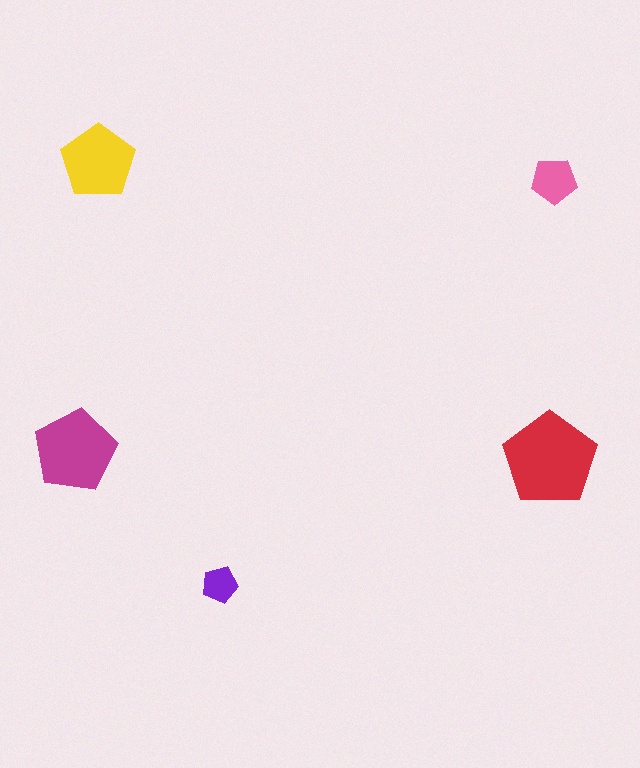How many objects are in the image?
There are 5 objects in the image.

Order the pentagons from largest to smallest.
the red one, the magenta one, the yellow one, the pink one, the purple one.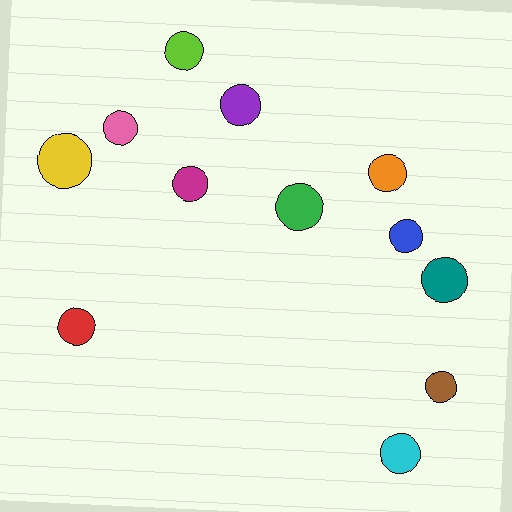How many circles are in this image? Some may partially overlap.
There are 12 circles.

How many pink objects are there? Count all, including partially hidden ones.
There is 1 pink object.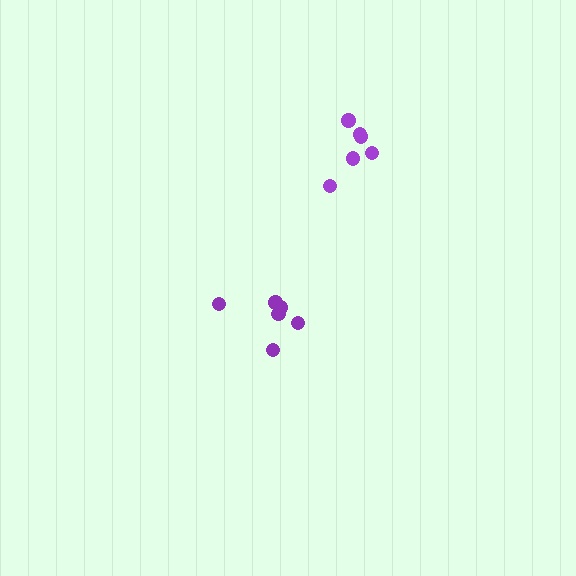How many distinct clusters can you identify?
There are 2 distinct clusters.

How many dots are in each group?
Group 1: 6 dots, Group 2: 6 dots (12 total).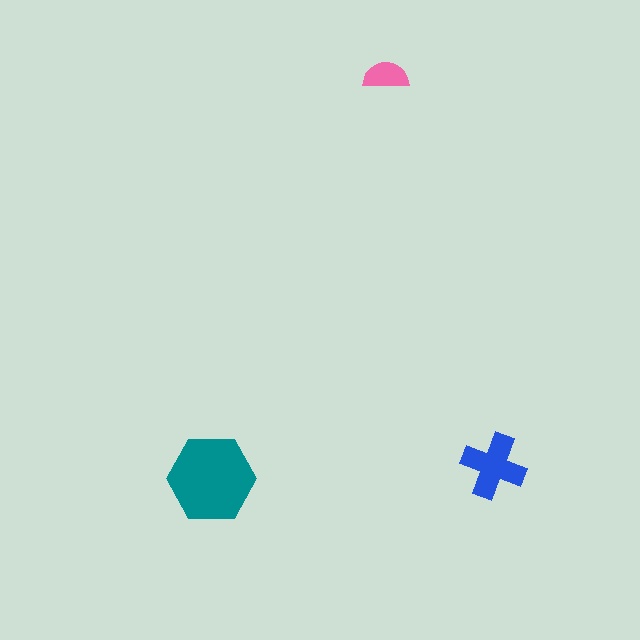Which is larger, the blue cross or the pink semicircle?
The blue cross.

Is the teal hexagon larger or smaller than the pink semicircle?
Larger.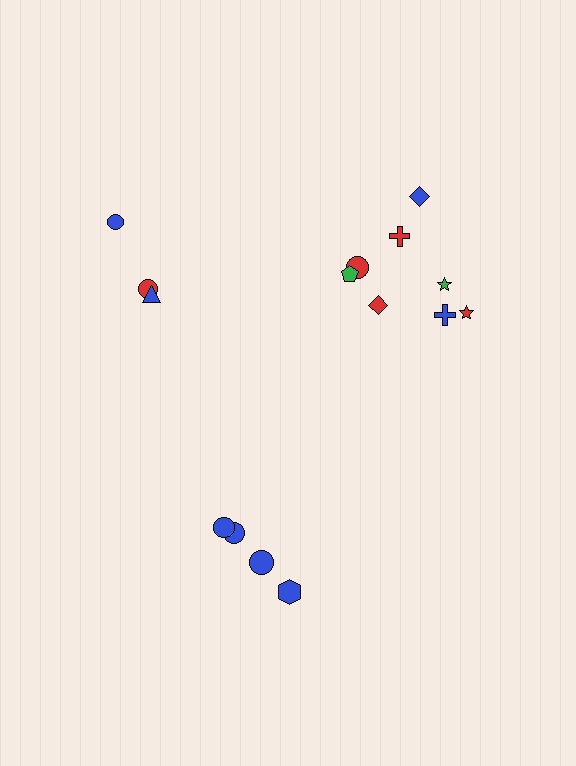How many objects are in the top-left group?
There are 3 objects.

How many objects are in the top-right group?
There are 8 objects.